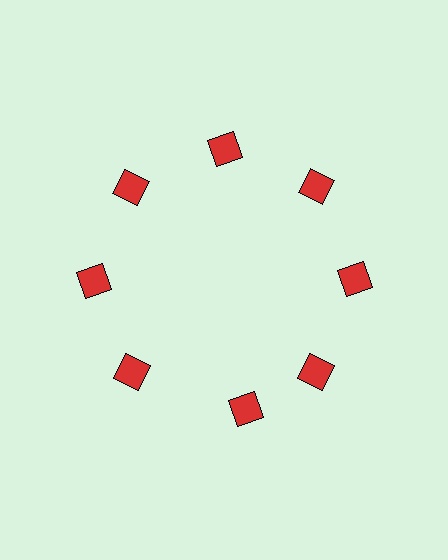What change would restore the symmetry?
The symmetry would be restored by rotating it back into even spacing with its neighbors so that all 8 squares sit at equal angles and equal distance from the center.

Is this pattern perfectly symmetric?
No. The 8 red squares are arranged in a ring, but one element near the 6 o'clock position is rotated out of alignment along the ring, breaking the 8-fold rotational symmetry.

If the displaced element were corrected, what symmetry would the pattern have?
It would have 8-fold rotational symmetry — the pattern would map onto itself every 45 degrees.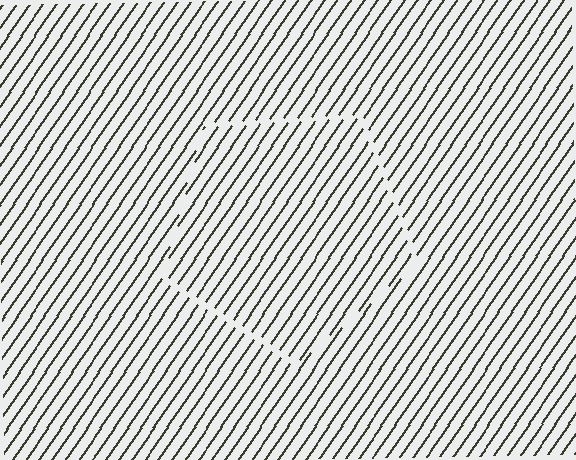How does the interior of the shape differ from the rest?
The interior of the shape contains the same grating, shifted by half a period — the contour is defined by the phase discontinuity where line-ends from the inner and outer gratings abut.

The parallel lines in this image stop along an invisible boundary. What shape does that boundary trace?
An illusory pentagon. The interior of the shape contains the same grating, shifted by half a period — the contour is defined by the phase discontinuity where line-ends from the inner and outer gratings abut.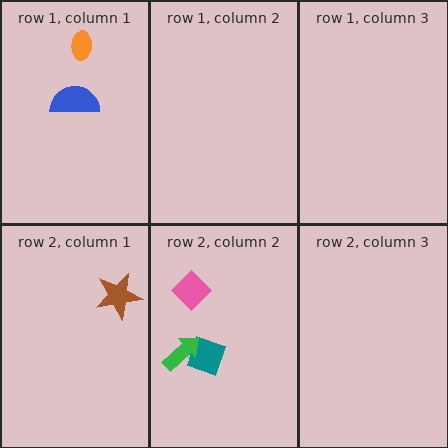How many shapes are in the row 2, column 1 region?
1.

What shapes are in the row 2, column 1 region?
The brown star.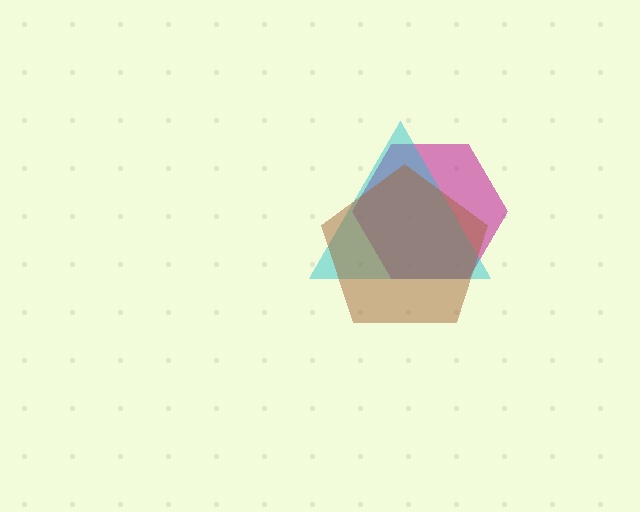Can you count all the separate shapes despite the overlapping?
Yes, there are 3 separate shapes.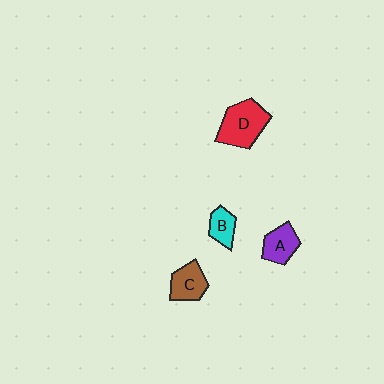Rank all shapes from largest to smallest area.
From largest to smallest: D (red), C (brown), A (purple), B (cyan).